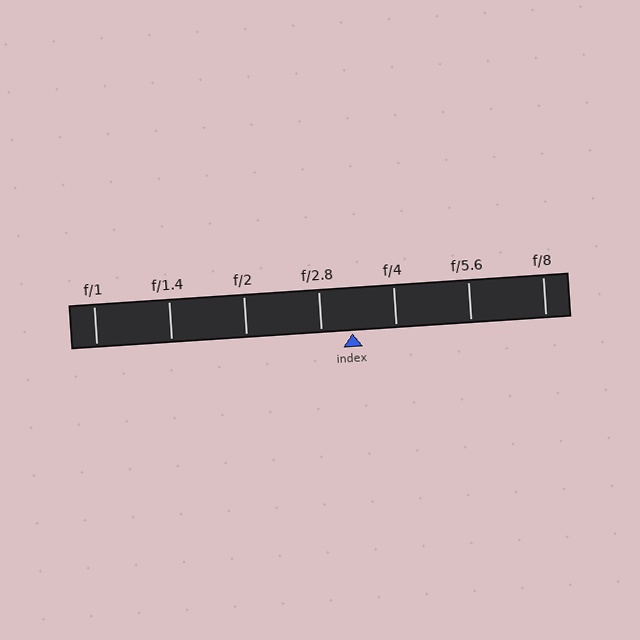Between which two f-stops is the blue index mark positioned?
The index mark is between f/2.8 and f/4.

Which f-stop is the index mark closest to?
The index mark is closest to f/2.8.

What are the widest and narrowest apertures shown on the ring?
The widest aperture shown is f/1 and the narrowest is f/8.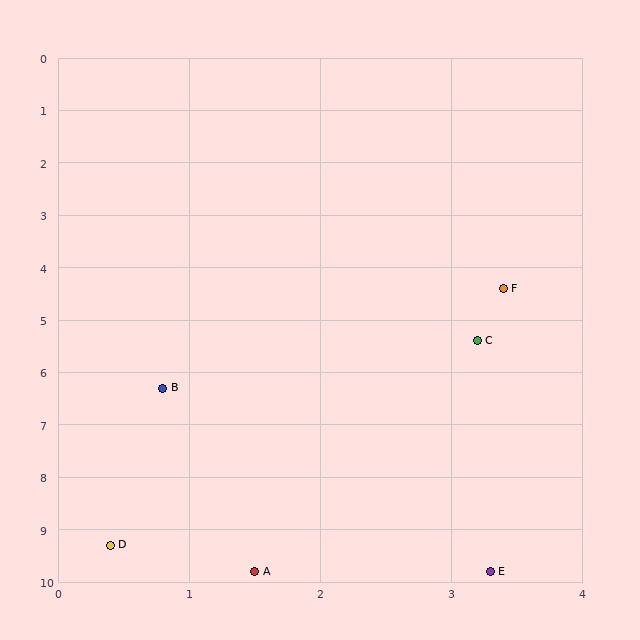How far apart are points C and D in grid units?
Points C and D are about 4.8 grid units apart.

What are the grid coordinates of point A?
Point A is at approximately (1.5, 9.8).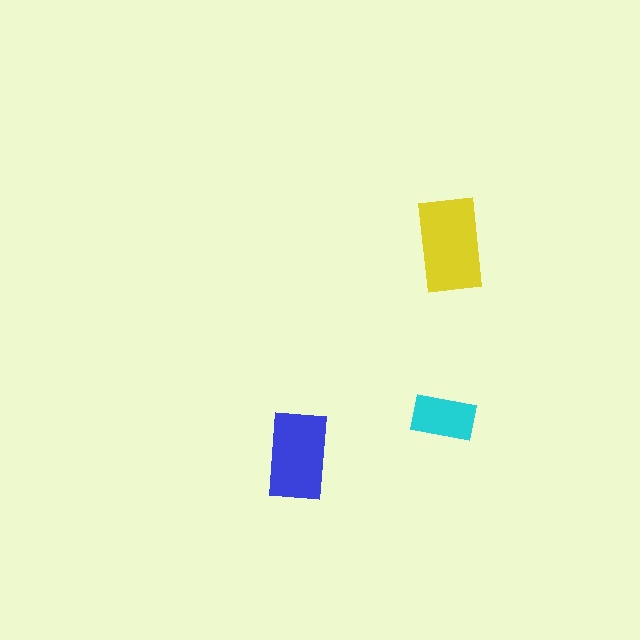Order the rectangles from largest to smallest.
the yellow one, the blue one, the cyan one.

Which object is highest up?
The yellow rectangle is topmost.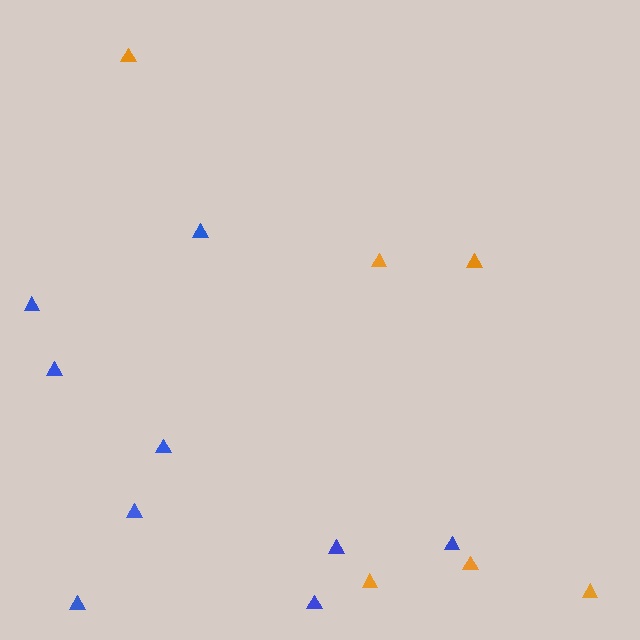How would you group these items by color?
There are 2 groups: one group of orange triangles (6) and one group of blue triangles (9).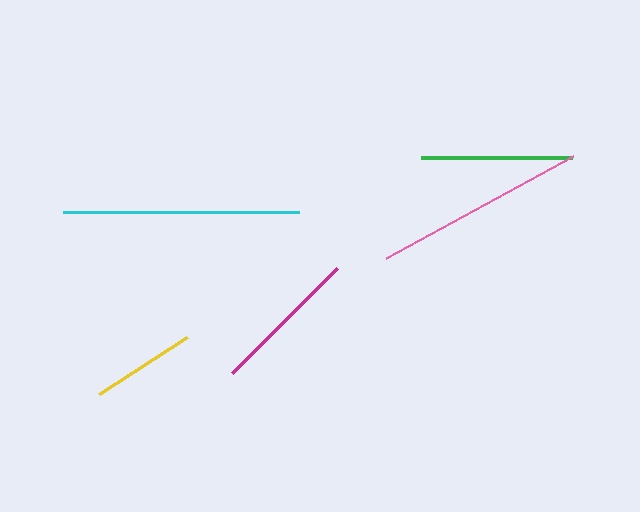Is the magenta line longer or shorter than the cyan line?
The cyan line is longer than the magenta line.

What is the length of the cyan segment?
The cyan segment is approximately 236 pixels long.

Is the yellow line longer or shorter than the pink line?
The pink line is longer than the yellow line.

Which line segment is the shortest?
The yellow line is the shortest at approximately 105 pixels.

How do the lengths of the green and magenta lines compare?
The green and magenta lines are approximately the same length.